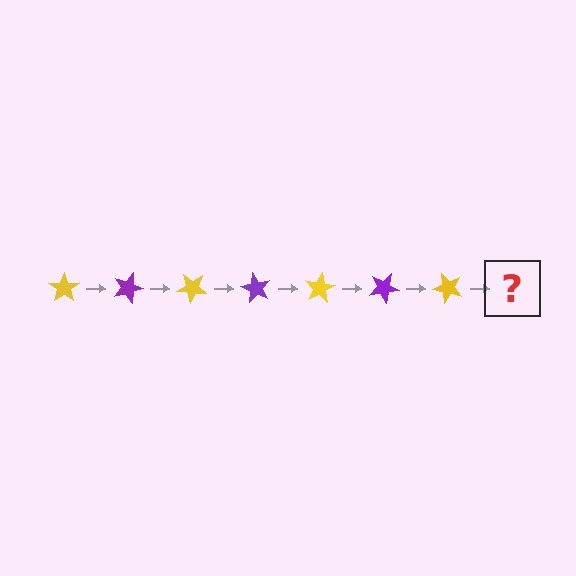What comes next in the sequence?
The next element should be a purple star, rotated 140 degrees from the start.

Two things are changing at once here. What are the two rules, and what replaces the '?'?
The two rules are that it rotates 20 degrees each step and the color cycles through yellow and purple. The '?' should be a purple star, rotated 140 degrees from the start.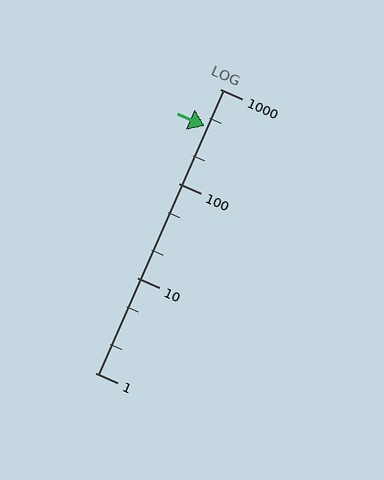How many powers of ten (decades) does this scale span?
The scale spans 3 decades, from 1 to 1000.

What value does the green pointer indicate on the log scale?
The pointer indicates approximately 410.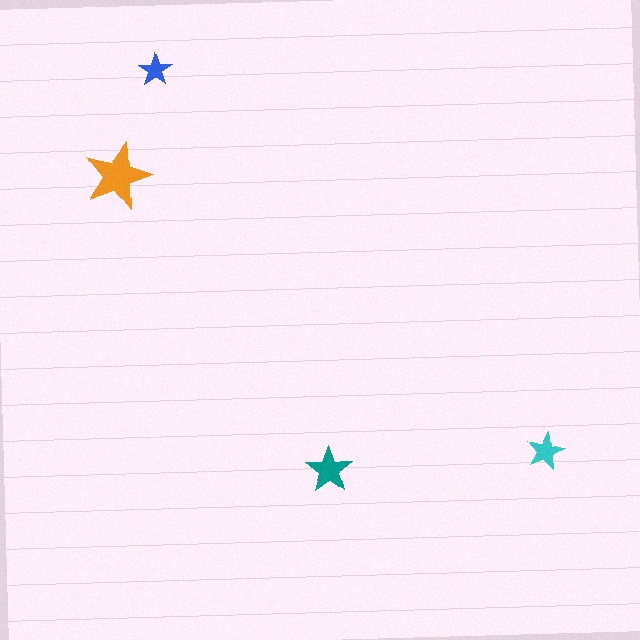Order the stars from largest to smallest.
the orange one, the teal one, the cyan one, the blue one.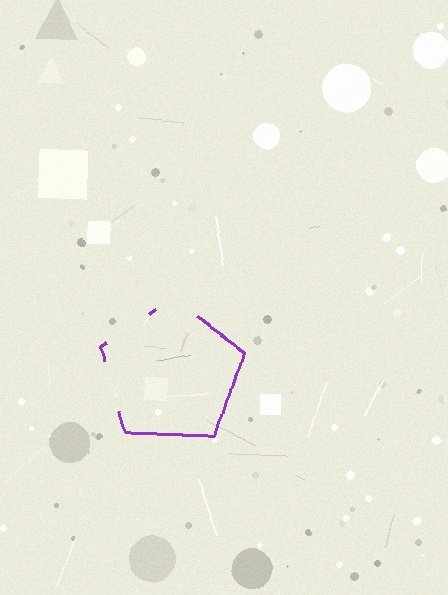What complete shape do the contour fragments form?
The contour fragments form a pentagon.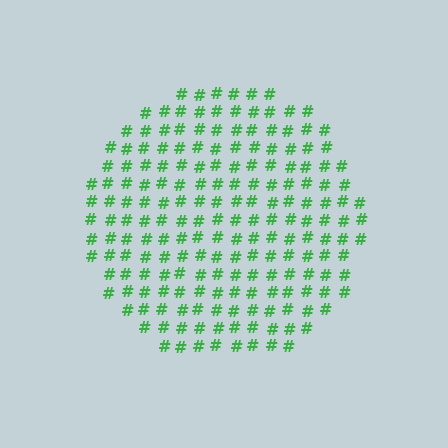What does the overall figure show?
The overall figure shows a circle.